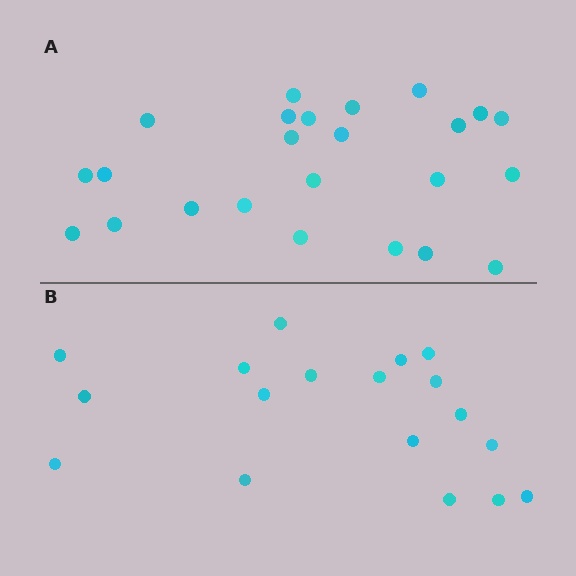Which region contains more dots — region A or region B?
Region A (the top region) has more dots.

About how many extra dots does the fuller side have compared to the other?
Region A has about 6 more dots than region B.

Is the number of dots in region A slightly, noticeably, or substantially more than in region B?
Region A has noticeably more, but not dramatically so. The ratio is roughly 1.3 to 1.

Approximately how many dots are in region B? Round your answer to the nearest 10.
About 20 dots. (The exact count is 18, which rounds to 20.)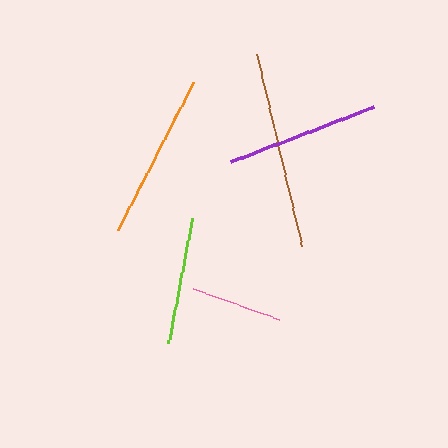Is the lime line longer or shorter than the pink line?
The lime line is longer than the pink line.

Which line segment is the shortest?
The pink line is the shortest at approximately 92 pixels.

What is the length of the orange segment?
The orange segment is approximately 166 pixels long.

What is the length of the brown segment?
The brown segment is approximately 197 pixels long.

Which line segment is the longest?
The brown line is the longest at approximately 197 pixels.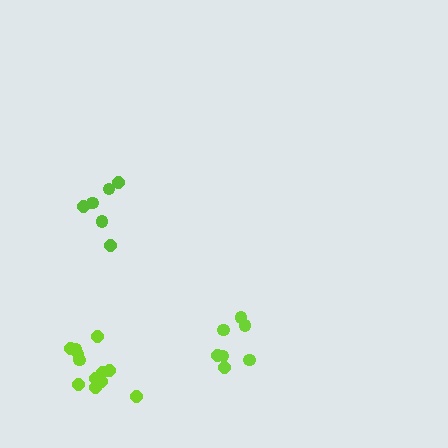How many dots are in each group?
Group 1: 6 dots, Group 2: 12 dots, Group 3: 7 dots (25 total).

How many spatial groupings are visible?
There are 3 spatial groupings.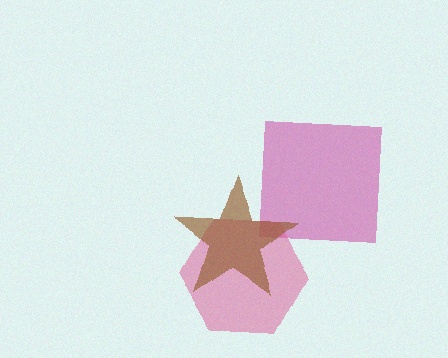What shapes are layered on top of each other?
The layered shapes are: a magenta square, a pink hexagon, a brown star.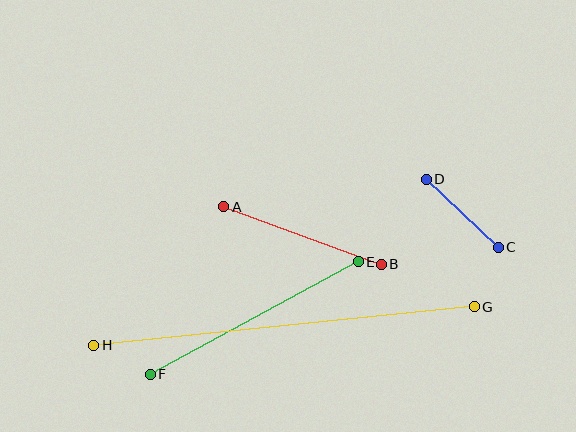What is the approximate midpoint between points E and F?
The midpoint is at approximately (254, 318) pixels.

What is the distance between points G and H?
The distance is approximately 382 pixels.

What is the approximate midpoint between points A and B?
The midpoint is at approximately (302, 236) pixels.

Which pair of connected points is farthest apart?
Points G and H are farthest apart.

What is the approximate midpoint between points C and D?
The midpoint is at approximately (462, 213) pixels.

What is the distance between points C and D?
The distance is approximately 99 pixels.